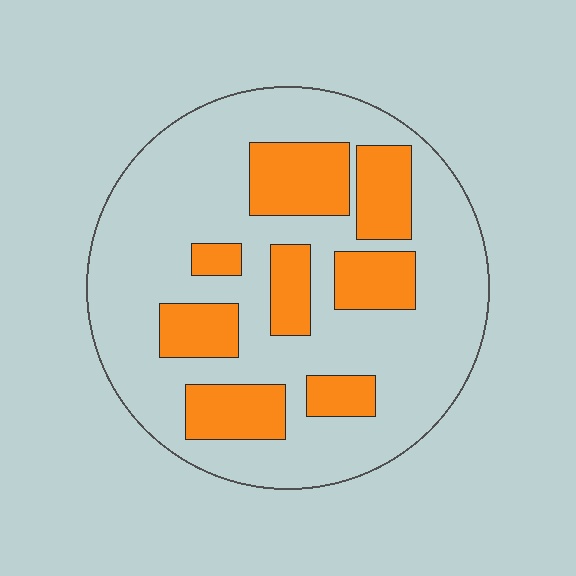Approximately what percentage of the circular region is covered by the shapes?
Approximately 30%.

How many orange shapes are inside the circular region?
8.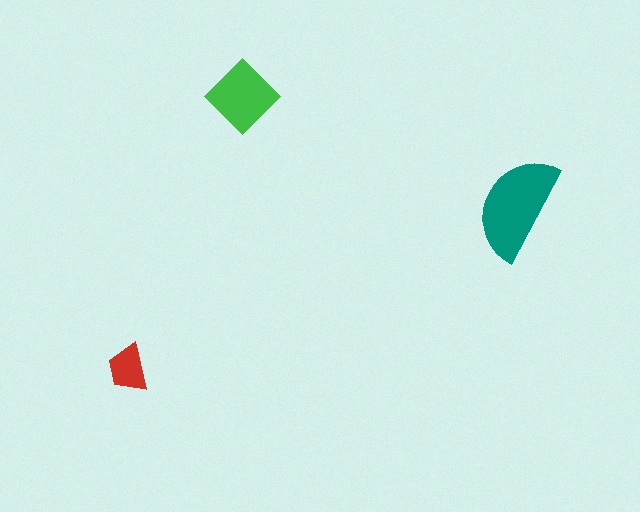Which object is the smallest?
The red trapezoid.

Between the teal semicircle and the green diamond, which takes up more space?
The teal semicircle.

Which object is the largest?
The teal semicircle.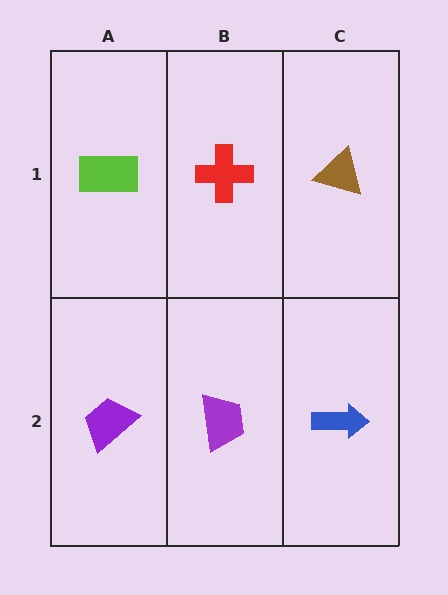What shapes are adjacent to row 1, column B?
A purple trapezoid (row 2, column B), a lime rectangle (row 1, column A), a brown triangle (row 1, column C).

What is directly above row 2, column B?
A red cross.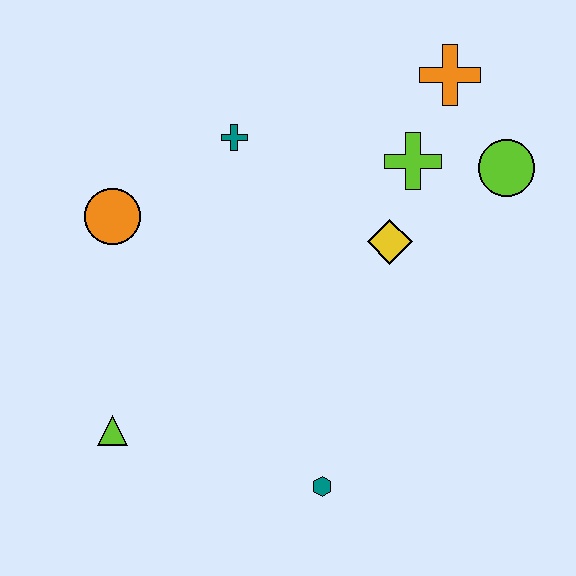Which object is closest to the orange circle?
The teal cross is closest to the orange circle.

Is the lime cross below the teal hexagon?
No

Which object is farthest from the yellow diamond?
The lime triangle is farthest from the yellow diamond.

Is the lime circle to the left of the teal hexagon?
No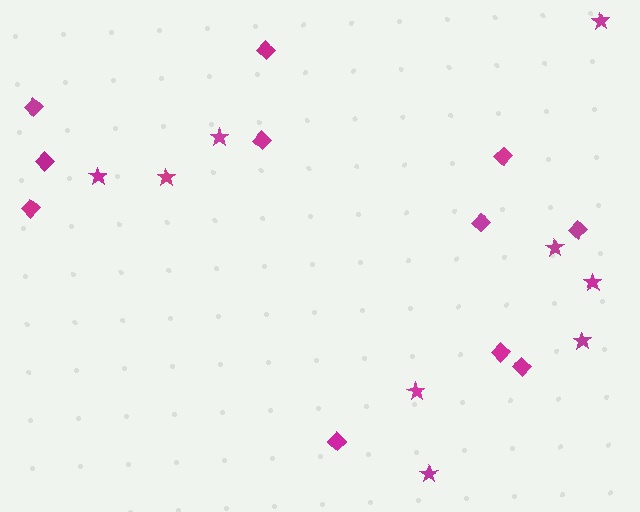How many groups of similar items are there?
There are 2 groups: one group of stars (9) and one group of diamonds (11).